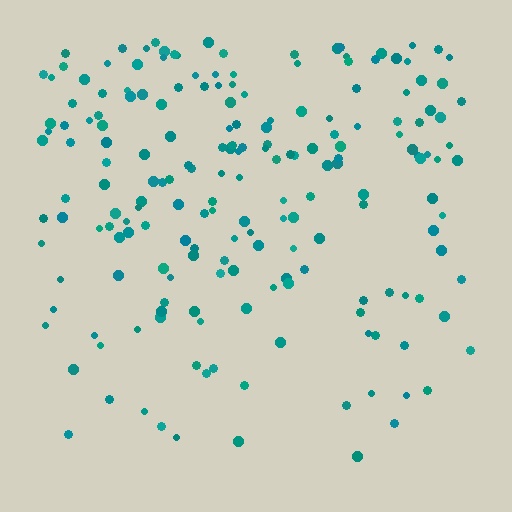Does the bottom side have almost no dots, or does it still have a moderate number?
Still a moderate number, just noticeably fewer than the top.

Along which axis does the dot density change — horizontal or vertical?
Vertical.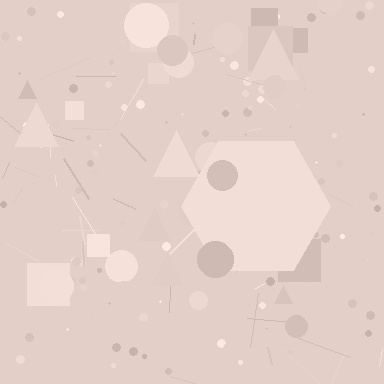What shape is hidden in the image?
A hexagon is hidden in the image.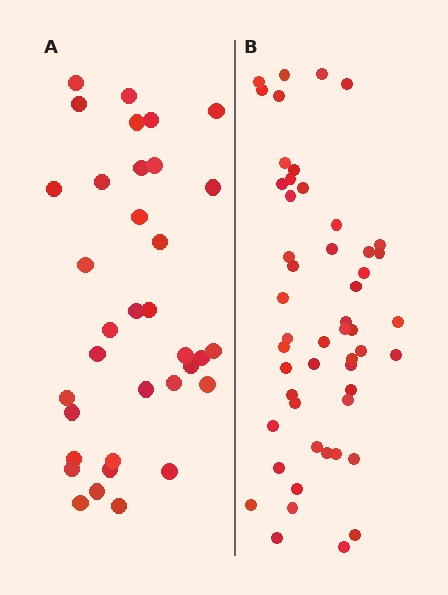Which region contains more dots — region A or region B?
Region B (the right region) has more dots.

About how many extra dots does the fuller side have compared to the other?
Region B has approximately 15 more dots than region A.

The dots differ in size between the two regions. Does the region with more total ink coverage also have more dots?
No. Region A has more total ink coverage because its dots are larger, but region B actually contains more individual dots. Total area can be misleading — the number of items is what matters here.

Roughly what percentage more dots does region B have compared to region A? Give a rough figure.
About 45% more.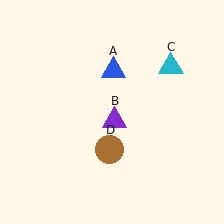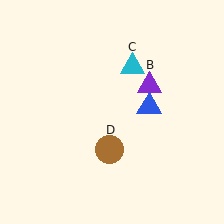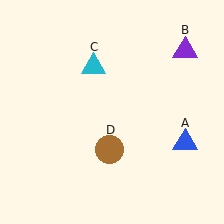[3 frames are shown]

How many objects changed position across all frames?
3 objects changed position: blue triangle (object A), purple triangle (object B), cyan triangle (object C).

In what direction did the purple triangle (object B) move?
The purple triangle (object B) moved up and to the right.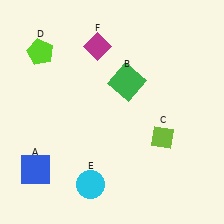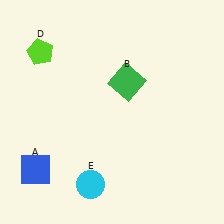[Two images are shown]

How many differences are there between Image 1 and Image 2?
There are 2 differences between the two images.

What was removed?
The magenta diamond (F), the lime diamond (C) were removed in Image 2.